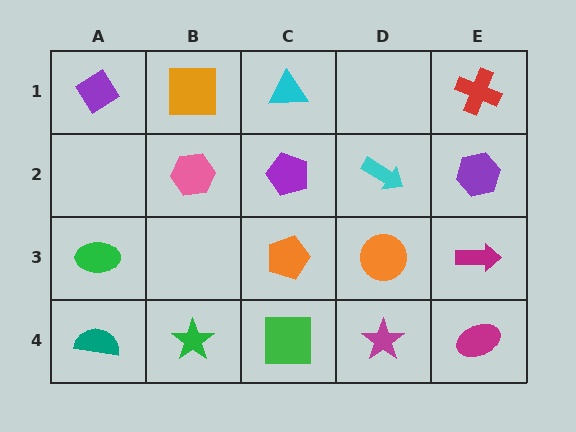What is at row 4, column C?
A green square.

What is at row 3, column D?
An orange circle.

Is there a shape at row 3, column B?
No, that cell is empty.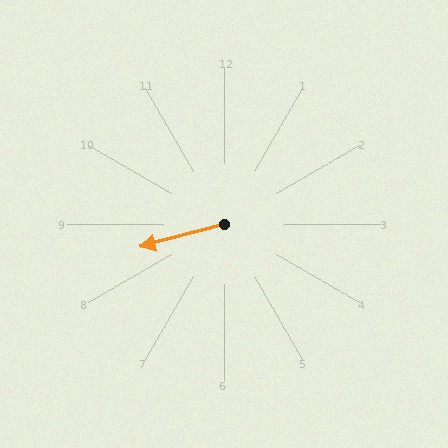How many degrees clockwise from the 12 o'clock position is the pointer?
Approximately 255 degrees.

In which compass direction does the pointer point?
West.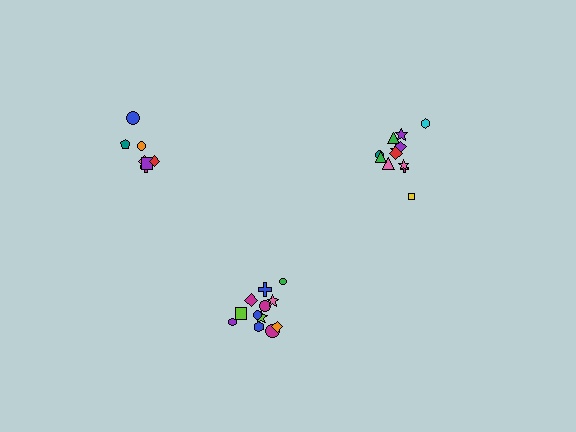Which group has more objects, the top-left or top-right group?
The top-right group.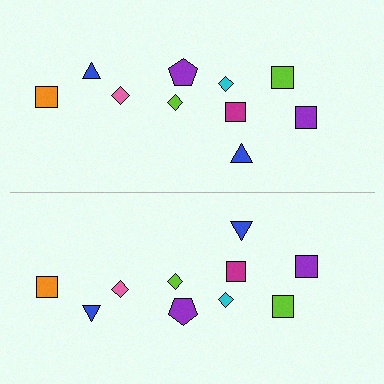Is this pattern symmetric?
Yes, this pattern has bilateral (reflection) symmetry.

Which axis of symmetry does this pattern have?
The pattern has a horizontal axis of symmetry running through the center of the image.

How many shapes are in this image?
There are 20 shapes in this image.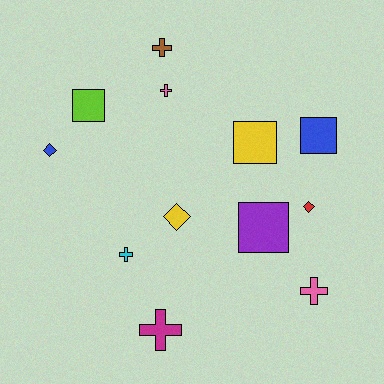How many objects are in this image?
There are 12 objects.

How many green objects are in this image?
There are no green objects.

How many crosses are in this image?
There are 5 crosses.